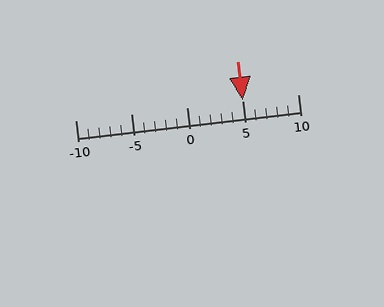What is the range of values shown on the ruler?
The ruler shows values from -10 to 10.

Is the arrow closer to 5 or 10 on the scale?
The arrow is closer to 5.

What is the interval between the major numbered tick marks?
The major tick marks are spaced 5 units apart.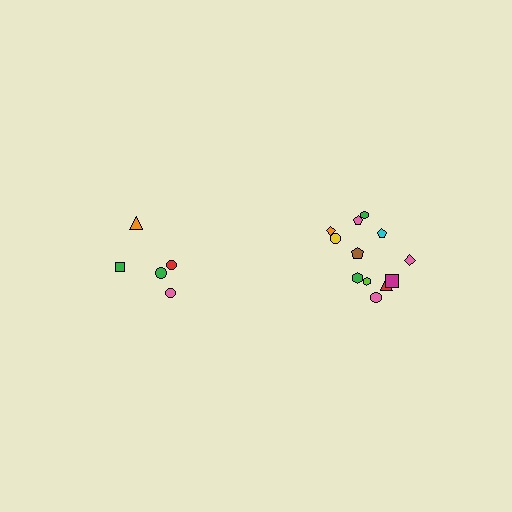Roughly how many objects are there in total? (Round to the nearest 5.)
Roughly 15 objects in total.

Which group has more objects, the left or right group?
The right group.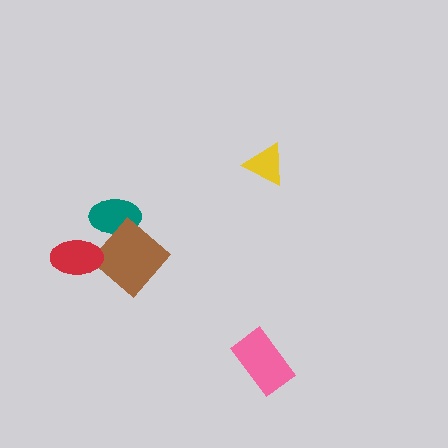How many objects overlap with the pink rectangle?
0 objects overlap with the pink rectangle.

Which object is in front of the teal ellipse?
The brown diamond is in front of the teal ellipse.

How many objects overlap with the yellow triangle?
0 objects overlap with the yellow triangle.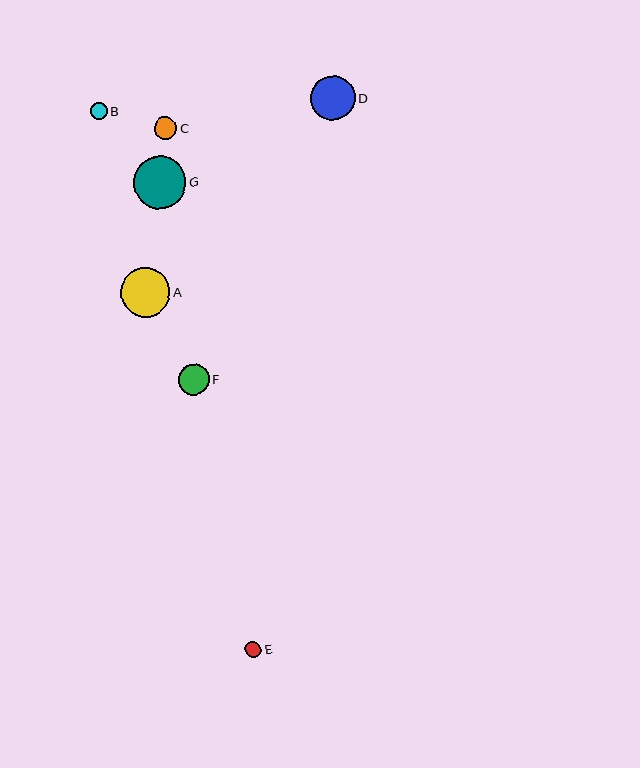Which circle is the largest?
Circle G is the largest with a size of approximately 53 pixels.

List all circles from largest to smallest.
From largest to smallest: G, A, D, F, C, B, E.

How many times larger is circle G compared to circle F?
Circle G is approximately 1.7 times the size of circle F.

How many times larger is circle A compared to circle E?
Circle A is approximately 3.0 times the size of circle E.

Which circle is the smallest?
Circle E is the smallest with a size of approximately 17 pixels.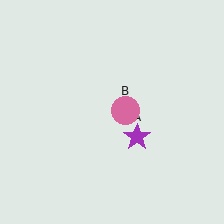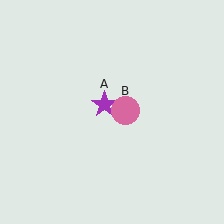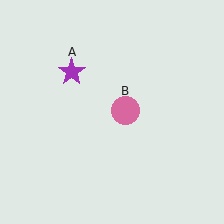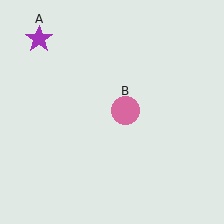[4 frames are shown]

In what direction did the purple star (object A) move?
The purple star (object A) moved up and to the left.